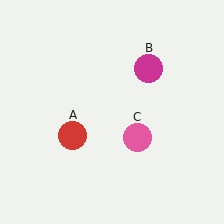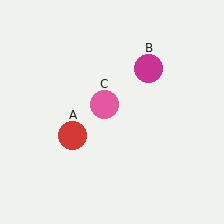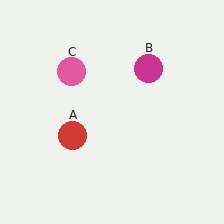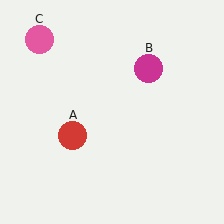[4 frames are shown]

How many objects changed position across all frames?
1 object changed position: pink circle (object C).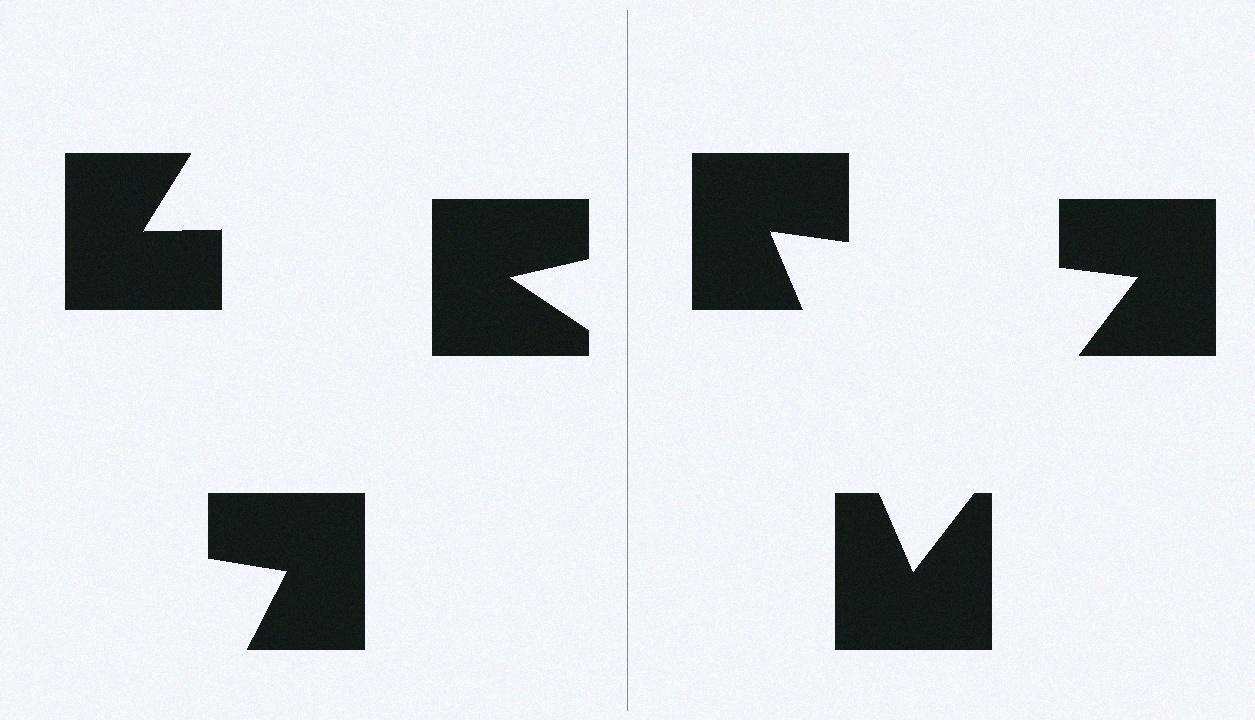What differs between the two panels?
The notched squares are positioned identically on both sides; only the wedge orientations differ. On the right they align to a triangle; on the left they are misaligned.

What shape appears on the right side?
An illusory triangle.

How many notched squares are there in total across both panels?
6 — 3 on each side.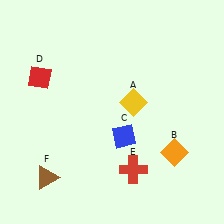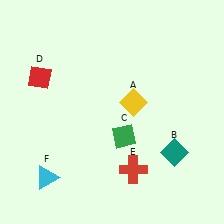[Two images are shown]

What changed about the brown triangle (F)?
In Image 1, F is brown. In Image 2, it changed to cyan.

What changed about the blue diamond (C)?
In Image 1, C is blue. In Image 2, it changed to green.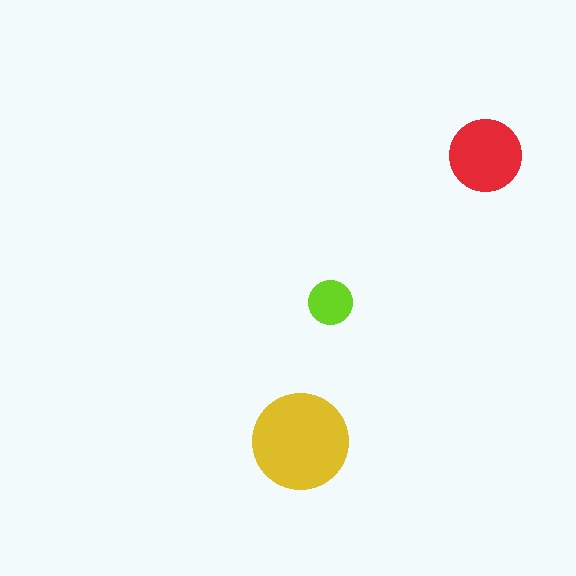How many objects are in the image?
There are 3 objects in the image.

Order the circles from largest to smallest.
the yellow one, the red one, the lime one.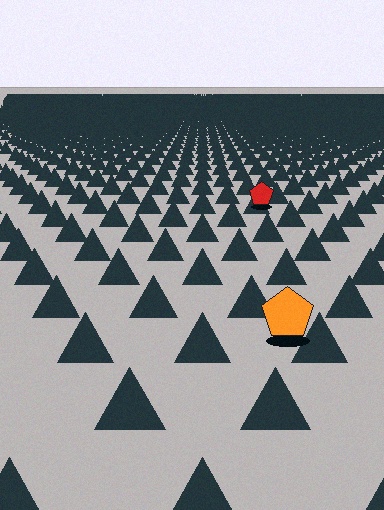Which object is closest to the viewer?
The orange pentagon is closest. The texture marks near it are larger and more spread out.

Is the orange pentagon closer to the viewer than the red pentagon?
Yes. The orange pentagon is closer — you can tell from the texture gradient: the ground texture is coarser near it.